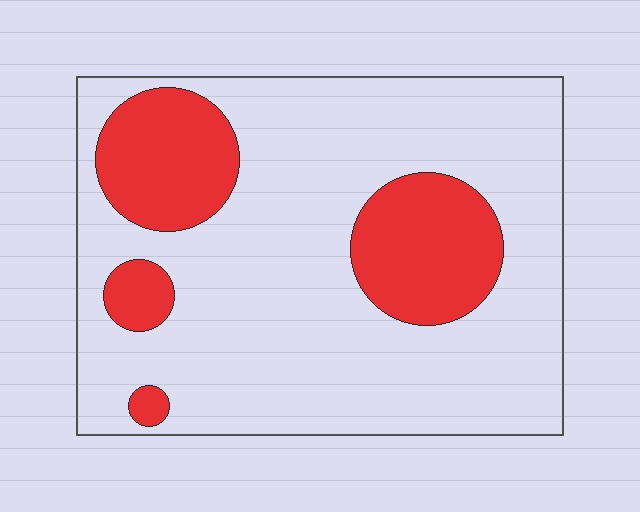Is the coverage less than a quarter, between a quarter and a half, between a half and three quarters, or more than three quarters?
Less than a quarter.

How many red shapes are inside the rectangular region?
4.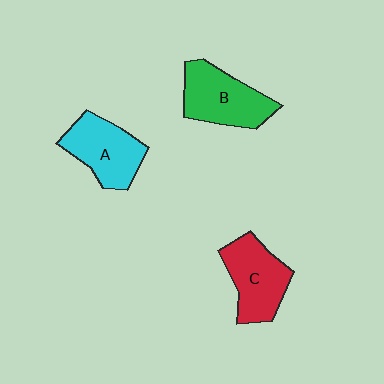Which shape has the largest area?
Shape B (green).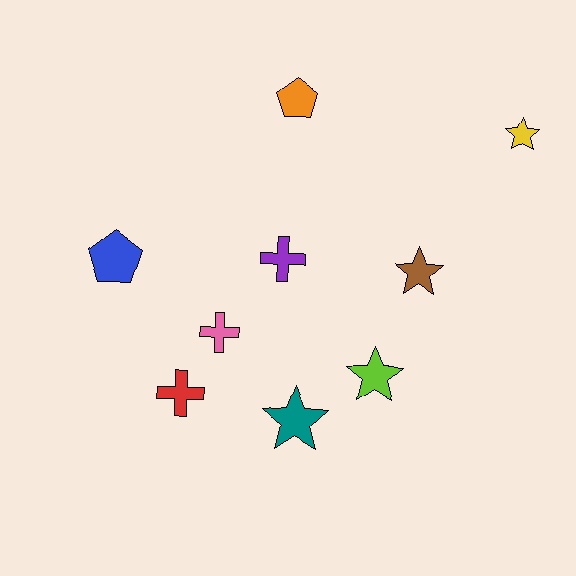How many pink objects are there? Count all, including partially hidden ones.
There is 1 pink object.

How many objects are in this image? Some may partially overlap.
There are 9 objects.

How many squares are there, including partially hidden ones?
There are no squares.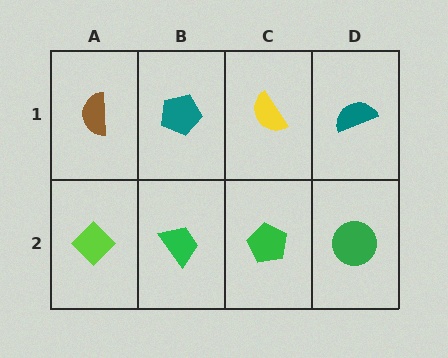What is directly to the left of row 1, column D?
A yellow semicircle.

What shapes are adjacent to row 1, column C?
A green pentagon (row 2, column C), a teal pentagon (row 1, column B), a teal semicircle (row 1, column D).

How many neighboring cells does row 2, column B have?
3.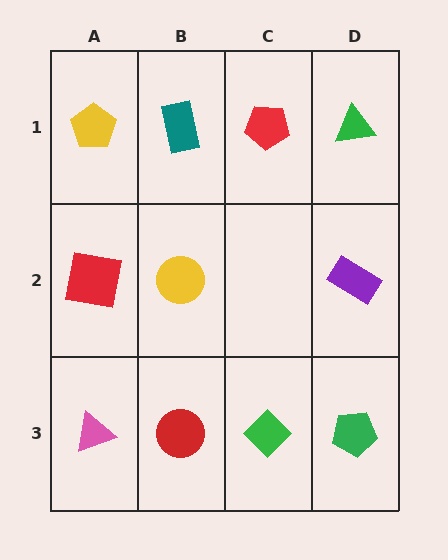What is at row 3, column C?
A green diamond.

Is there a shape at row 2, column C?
No, that cell is empty.